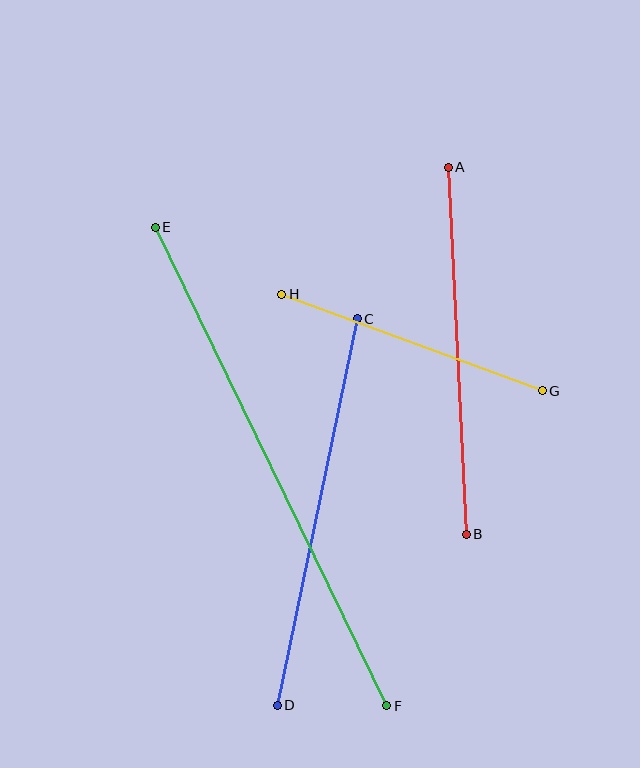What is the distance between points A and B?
The distance is approximately 368 pixels.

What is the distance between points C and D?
The distance is approximately 395 pixels.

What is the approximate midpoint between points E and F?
The midpoint is at approximately (271, 467) pixels.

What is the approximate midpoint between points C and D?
The midpoint is at approximately (317, 512) pixels.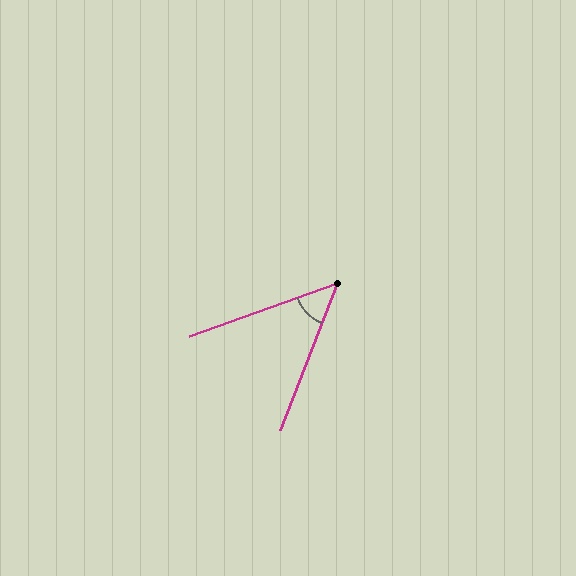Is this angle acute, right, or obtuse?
It is acute.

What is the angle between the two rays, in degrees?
Approximately 49 degrees.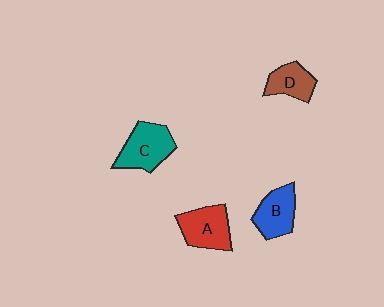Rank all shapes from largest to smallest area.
From largest to smallest: C (teal), A (red), B (blue), D (brown).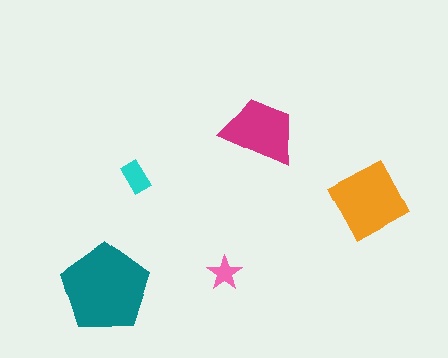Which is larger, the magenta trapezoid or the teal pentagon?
The teal pentagon.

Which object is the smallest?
The pink star.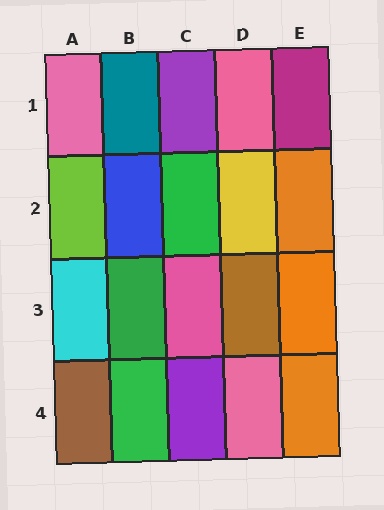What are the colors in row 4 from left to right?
Brown, green, purple, pink, orange.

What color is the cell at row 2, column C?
Green.